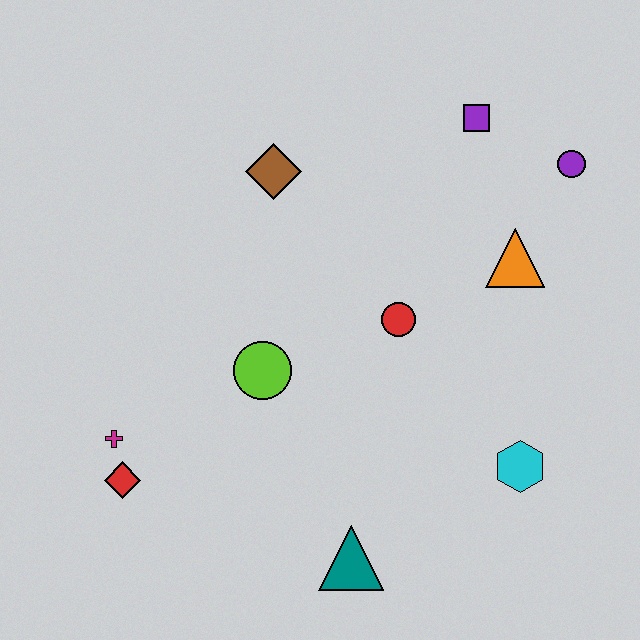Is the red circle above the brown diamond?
No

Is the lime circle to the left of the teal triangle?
Yes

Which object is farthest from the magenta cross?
The purple circle is farthest from the magenta cross.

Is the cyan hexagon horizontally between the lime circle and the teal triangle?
No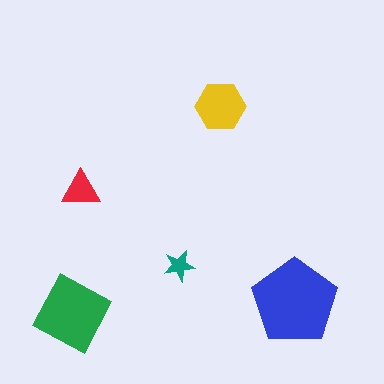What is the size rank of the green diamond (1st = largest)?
2nd.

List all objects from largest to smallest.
The blue pentagon, the green diamond, the yellow hexagon, the red triangle, the teal star.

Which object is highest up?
The yellow hexagon is topmost.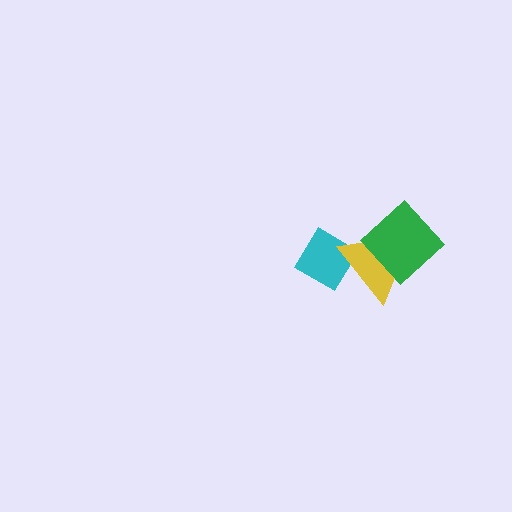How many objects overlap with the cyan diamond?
1 object overlaps with the cyan diamond.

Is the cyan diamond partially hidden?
Yes, it is partially covered by another shape.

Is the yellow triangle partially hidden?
Yes, it is partially covered by another shape.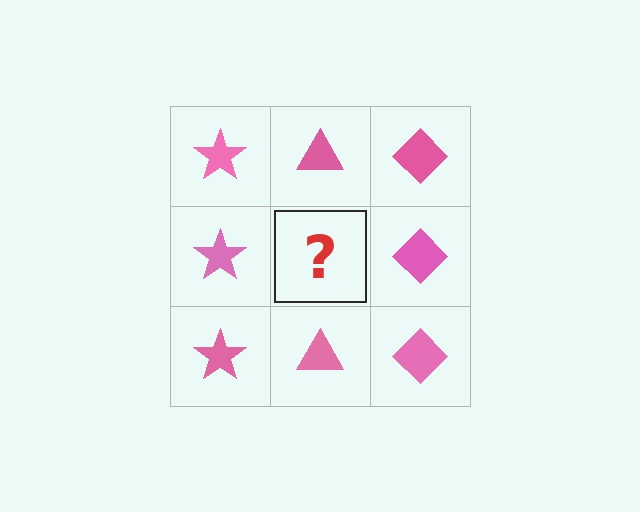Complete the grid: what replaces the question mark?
The question mark should be replaced with a pink triangle.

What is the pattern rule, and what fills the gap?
The rule is that each column has a consistent shape. The gap should be filled with a pink triangle.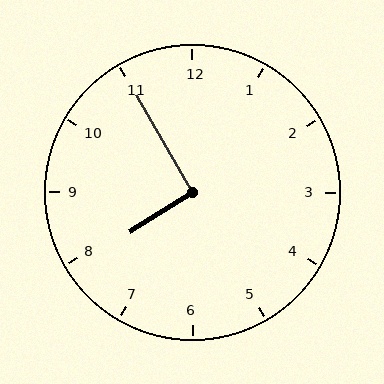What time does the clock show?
7:55.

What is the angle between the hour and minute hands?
Approximately 92 degrees.